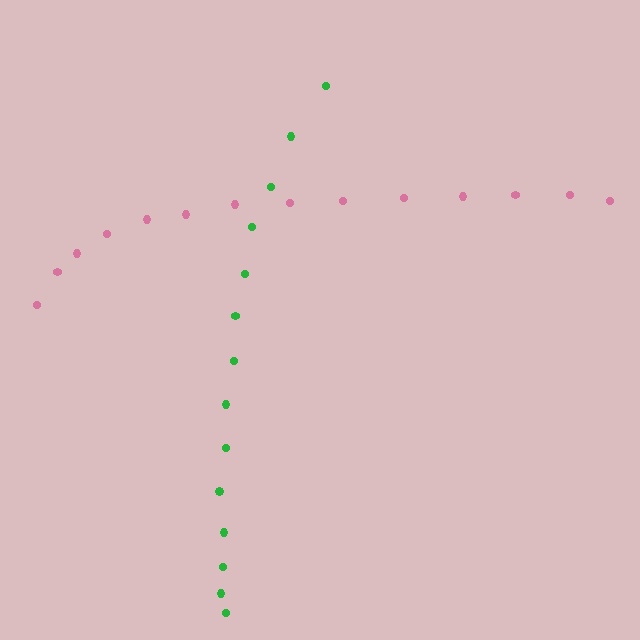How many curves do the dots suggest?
There are 2 distinct paths.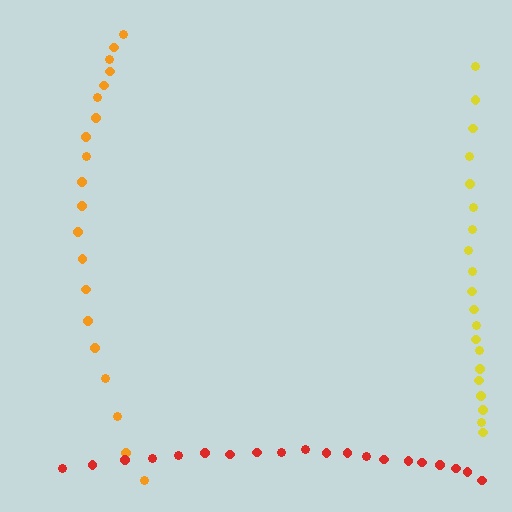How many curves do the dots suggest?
There are 3 distinct paths.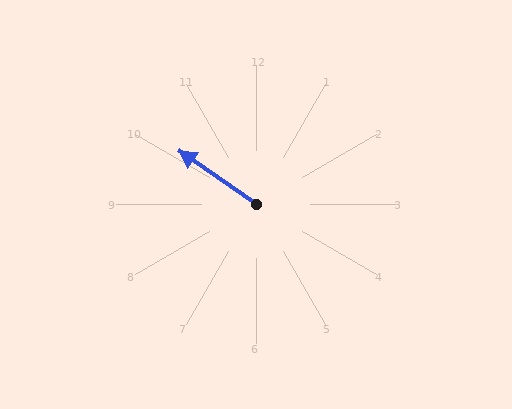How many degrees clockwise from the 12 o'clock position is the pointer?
Approximately 305 degrees.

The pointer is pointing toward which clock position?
Roughly 10 o'clock.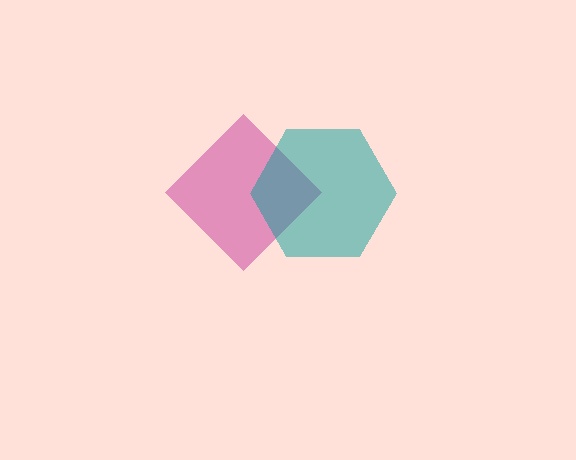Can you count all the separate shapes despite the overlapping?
Yes, there are 2 separate shapes.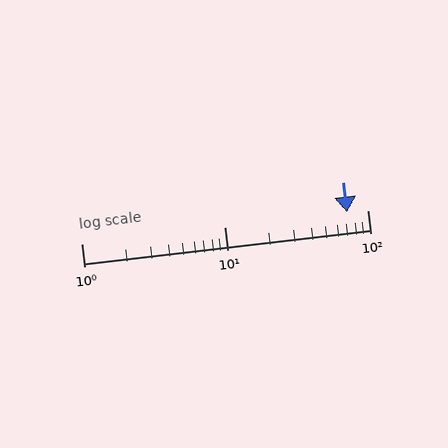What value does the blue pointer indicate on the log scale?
The pointer indicates approximately 72.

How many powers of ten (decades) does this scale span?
The scale spans 2 decades, from 1 to 100.